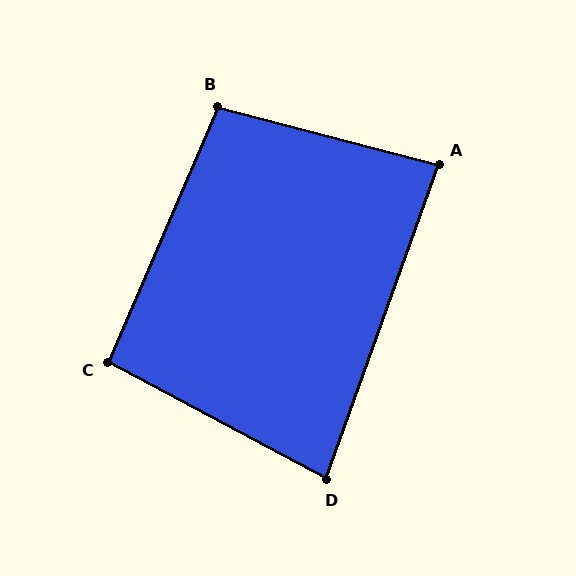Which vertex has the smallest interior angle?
D, at approximately 82 degrees.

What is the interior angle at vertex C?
Approximately 95 degrees (approximately right).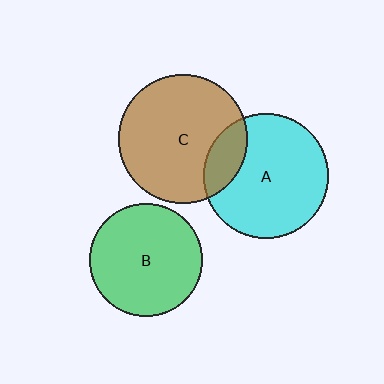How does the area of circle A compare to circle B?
Approximately 1.2 times.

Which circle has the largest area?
Circle C (brown).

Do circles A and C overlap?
Yes.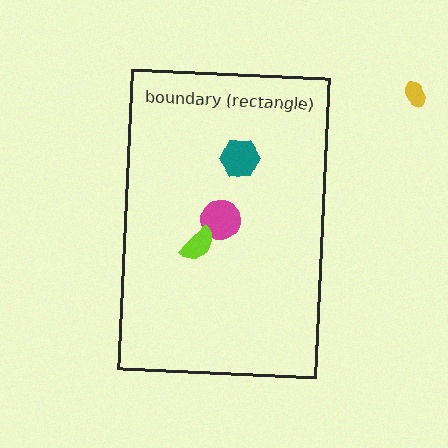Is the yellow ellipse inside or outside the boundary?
Outside.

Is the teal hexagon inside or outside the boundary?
Inside.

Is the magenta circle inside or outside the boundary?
Inside.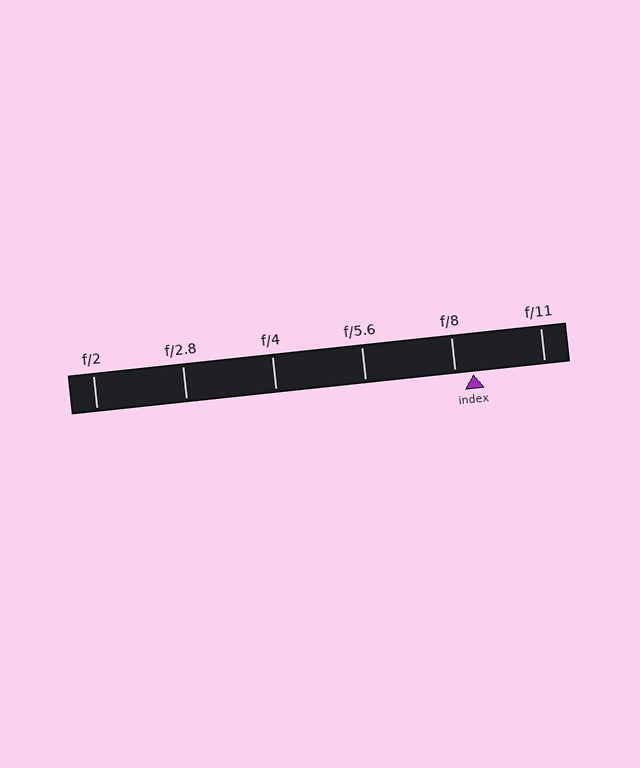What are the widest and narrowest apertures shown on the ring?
The widest aperture shown is f/2 and the narrowest is f/11.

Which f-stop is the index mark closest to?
The index mark is closest to f/8.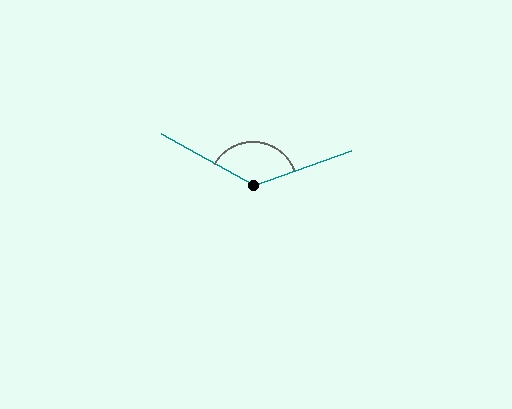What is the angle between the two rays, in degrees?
Approximately 132 degrees.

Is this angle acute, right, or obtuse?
It is obtuse.